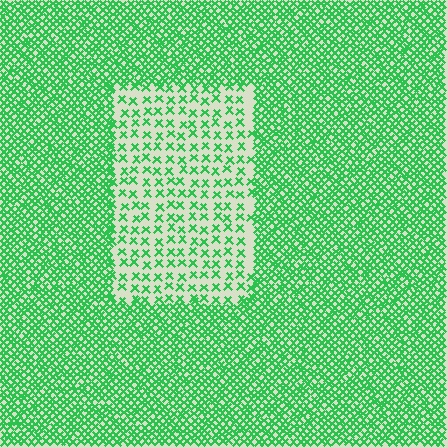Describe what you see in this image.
The image contains small green elements arranged at two different densities. A rectangle-shaped region is visible where the elements are less densely packed than the surrounding area.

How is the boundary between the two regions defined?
The boundary is defined by a change in element density (approximately 2.8x ratio). All elements are the same color, size, and shape.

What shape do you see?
I see a rectangle.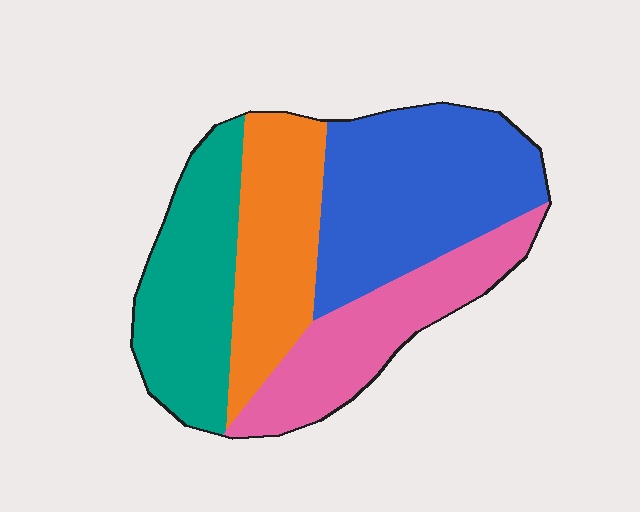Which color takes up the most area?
Blue, at roughly 35%.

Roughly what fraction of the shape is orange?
Orange covers around 20% of the shape.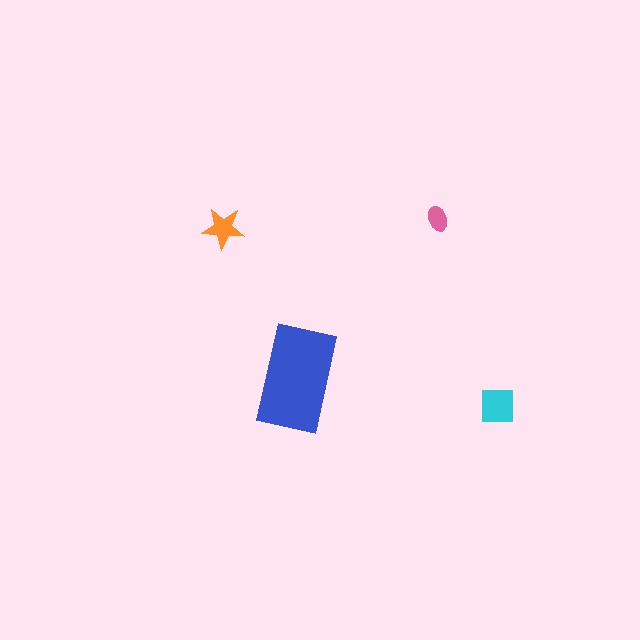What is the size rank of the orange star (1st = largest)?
3rd.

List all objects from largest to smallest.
The blue rectangle, the cyan square, the orange star, the pink ellipse.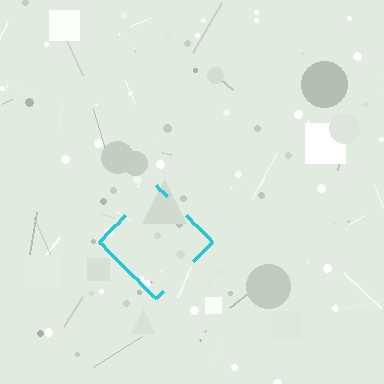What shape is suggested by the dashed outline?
The dashed outline suggests a diamond.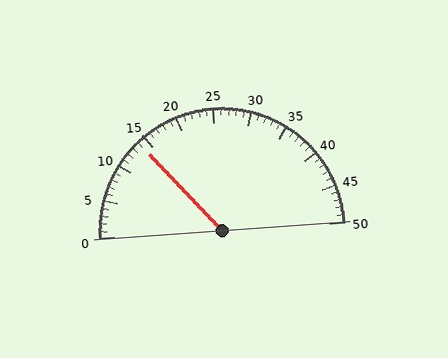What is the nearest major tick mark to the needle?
The nearest major tick mark is 15.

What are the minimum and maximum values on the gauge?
The gauge ranges from 0 to 50.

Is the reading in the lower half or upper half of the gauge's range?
The reading is in the lower half of the range (0 to 50).